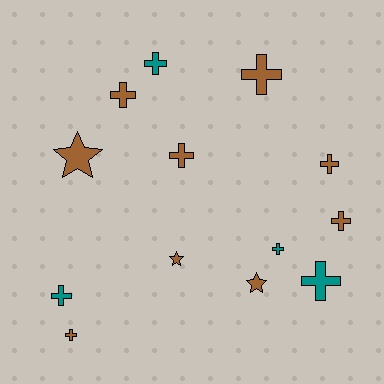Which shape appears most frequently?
Cross, with 10 objects.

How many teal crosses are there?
There are 4 teal crosses.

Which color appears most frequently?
Brown, with 9 objects.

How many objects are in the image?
There are 13 objects.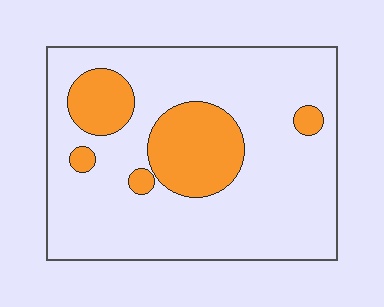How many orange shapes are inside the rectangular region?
5.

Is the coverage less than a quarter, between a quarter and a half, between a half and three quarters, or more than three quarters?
Less than a quarter.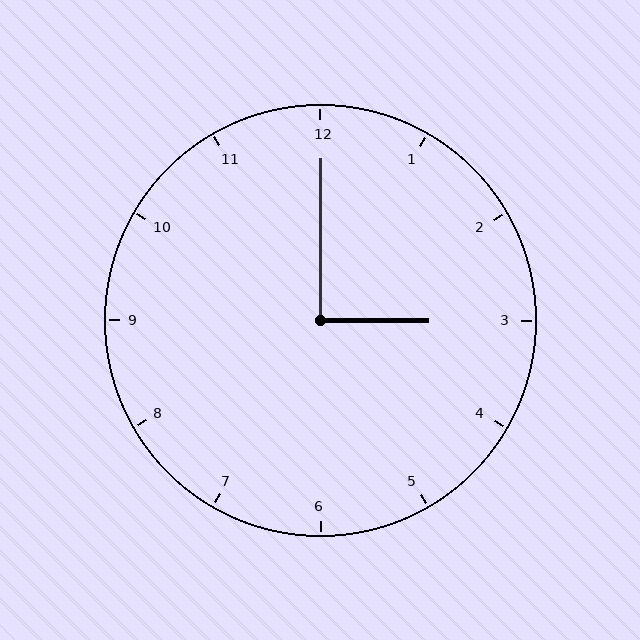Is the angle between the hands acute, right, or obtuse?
It is right.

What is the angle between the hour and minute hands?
Approximately 90 degrees.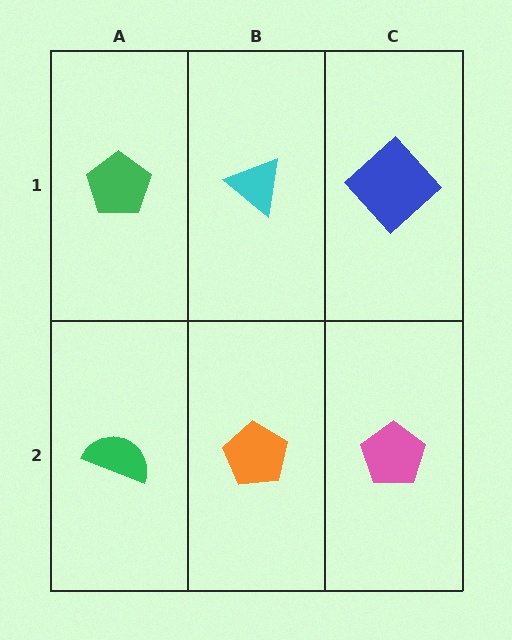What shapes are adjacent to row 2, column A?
A green pentagon (row 1, column A), an orange pentagon (row 2, column B).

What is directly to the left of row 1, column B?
A green pentagon.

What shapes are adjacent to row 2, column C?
A blue diamond (row 1, column C), an orange pentagon (row 2, column B).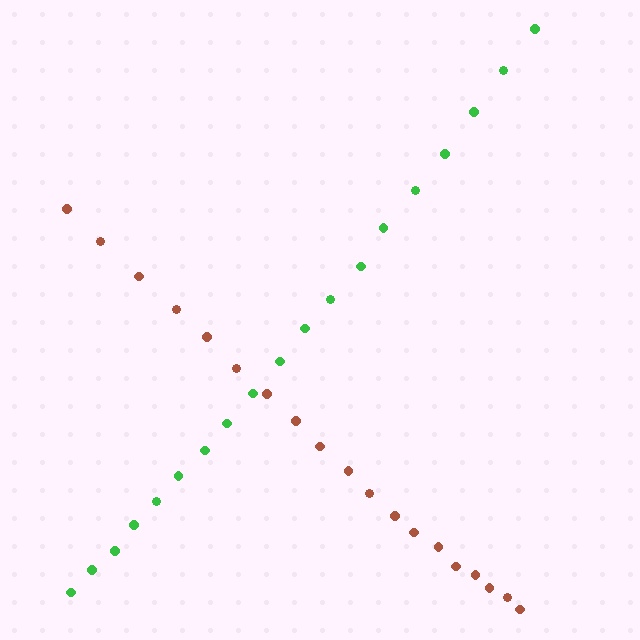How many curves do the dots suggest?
There are 2 distinct paths.